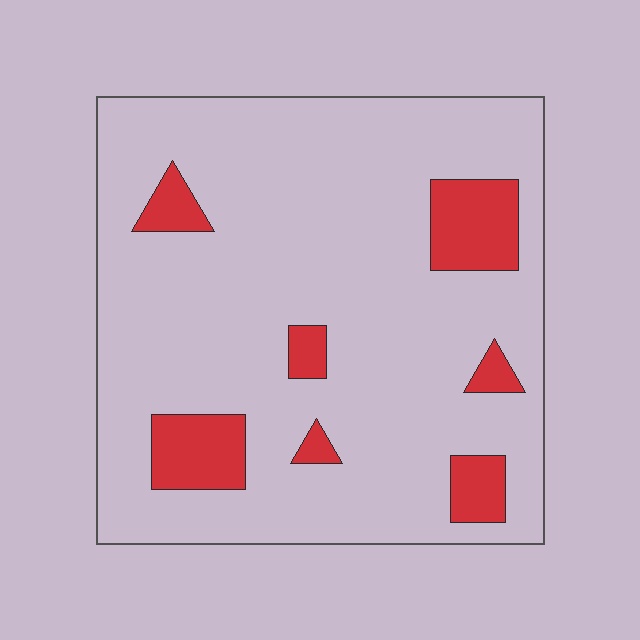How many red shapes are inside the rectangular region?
7.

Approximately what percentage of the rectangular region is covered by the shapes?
Approximately 15%.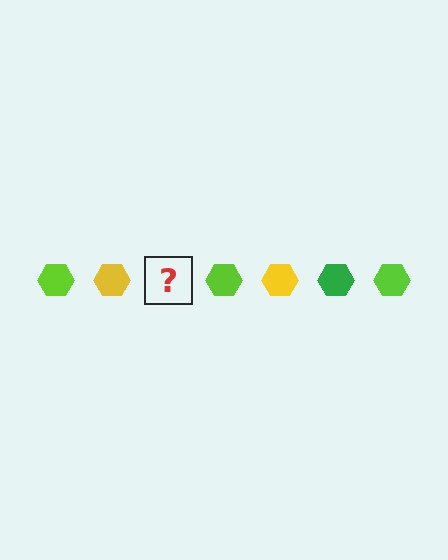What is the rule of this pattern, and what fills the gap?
The rule is that the pattern cycles through lime, yellow, green hexagons. The gap should be filled with a green hexagon.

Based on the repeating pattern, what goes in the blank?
The blank should be a green hexagon.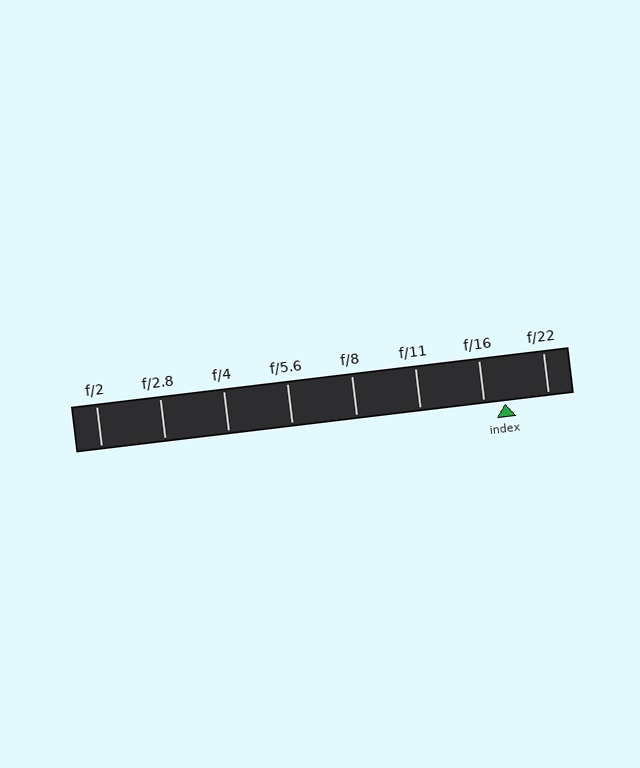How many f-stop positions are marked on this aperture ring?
There are 8 f-stop positions marked.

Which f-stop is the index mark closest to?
The index mark is closest to f/16.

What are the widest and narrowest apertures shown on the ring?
The widest aperture shown is f/2 and the narrowest is f/22.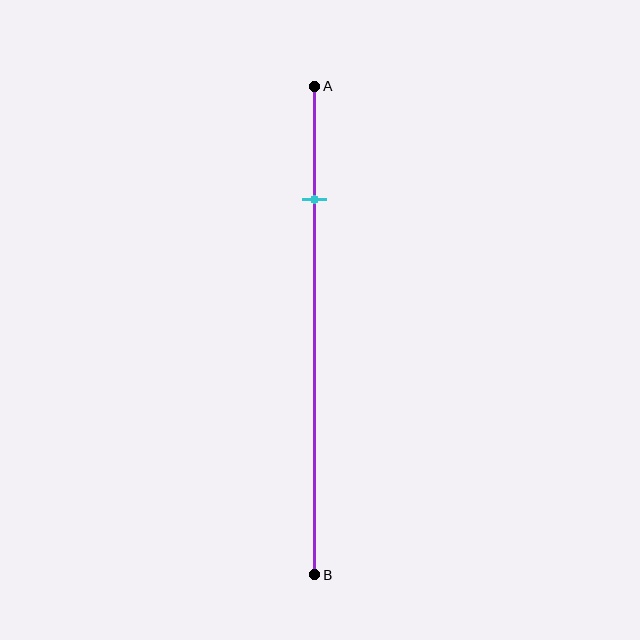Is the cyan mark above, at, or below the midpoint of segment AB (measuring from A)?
The cyan mark is above the midpoint of segment AB.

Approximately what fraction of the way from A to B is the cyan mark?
The cyan mark is approximately 25% of the way from A to B.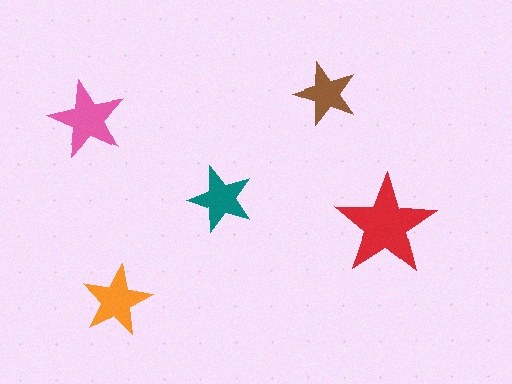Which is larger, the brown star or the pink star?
The pink one.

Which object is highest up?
The brown star is topmost.